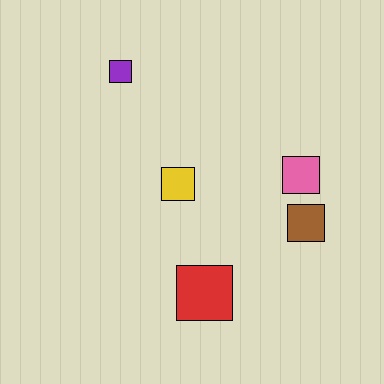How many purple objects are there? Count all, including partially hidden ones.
There is 1 purple object.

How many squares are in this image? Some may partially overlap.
There are 5 squares.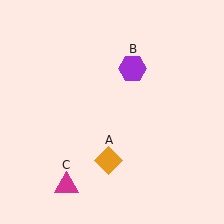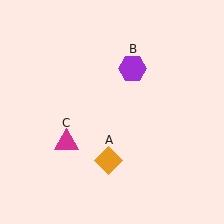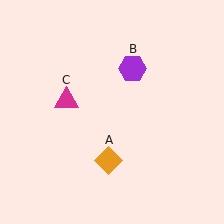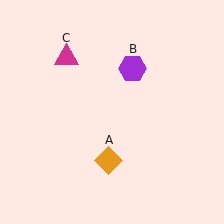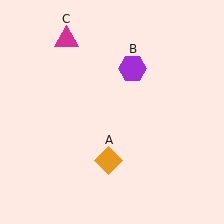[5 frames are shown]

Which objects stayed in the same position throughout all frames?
Orange diamond (object A) and purple hexagon (object B) remained stationary.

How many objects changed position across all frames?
1 object changed position: magenta triangle (object C).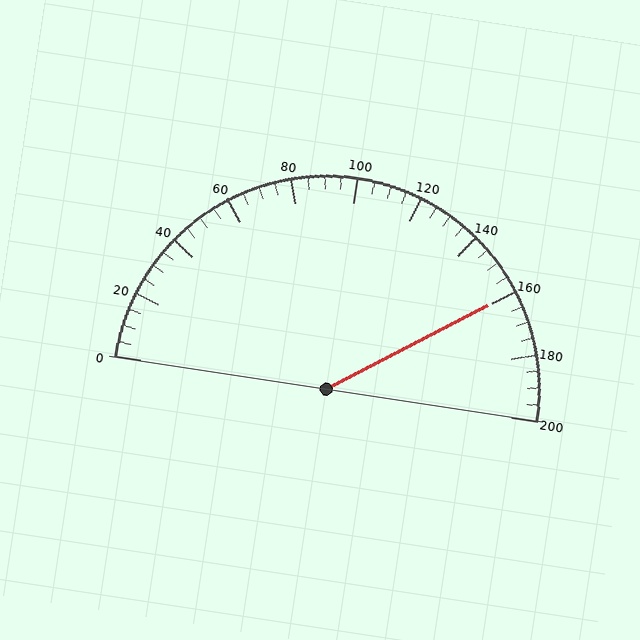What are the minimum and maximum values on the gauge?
The gauge ranges from 0 to 200.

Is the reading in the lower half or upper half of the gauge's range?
The reading is in the upper half of the range (0 to 200).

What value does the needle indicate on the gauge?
The needle indicates approximately 160.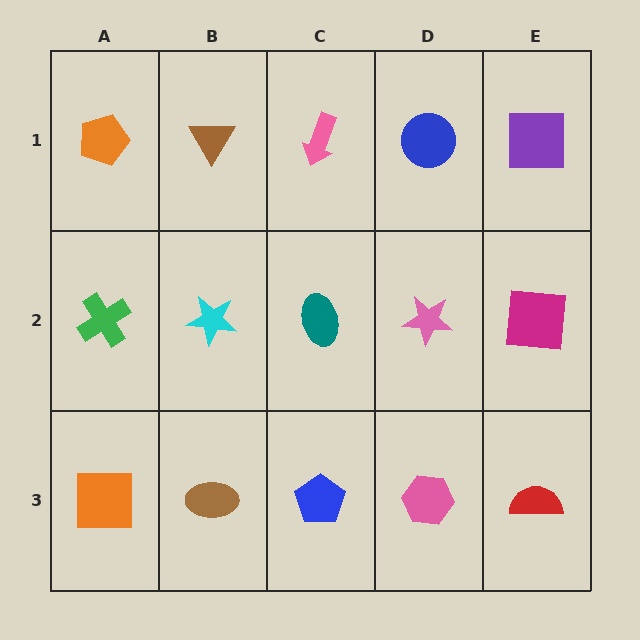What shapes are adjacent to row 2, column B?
A brown triangle (row 1, column B), a brown ellipse (row 3, column B), a green cross (row 2, column A), a teal ellipse (row 2, column C).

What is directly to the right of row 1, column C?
A blue circle.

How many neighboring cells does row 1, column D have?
3.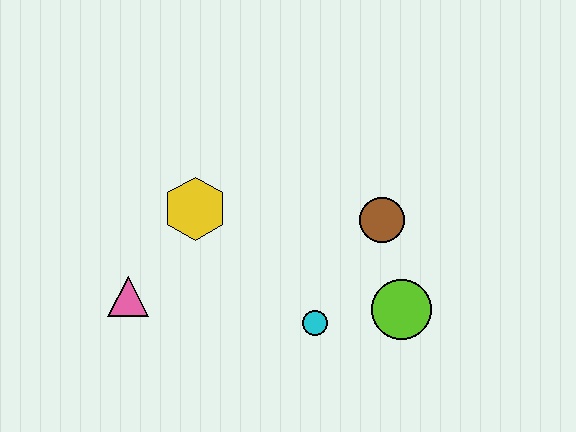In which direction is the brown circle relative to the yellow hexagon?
The brown circle is to the right of the yellow hexagon.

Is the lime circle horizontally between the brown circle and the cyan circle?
No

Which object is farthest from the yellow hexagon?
The lime circle is farthest from the yellow hexagon.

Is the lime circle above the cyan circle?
Yes